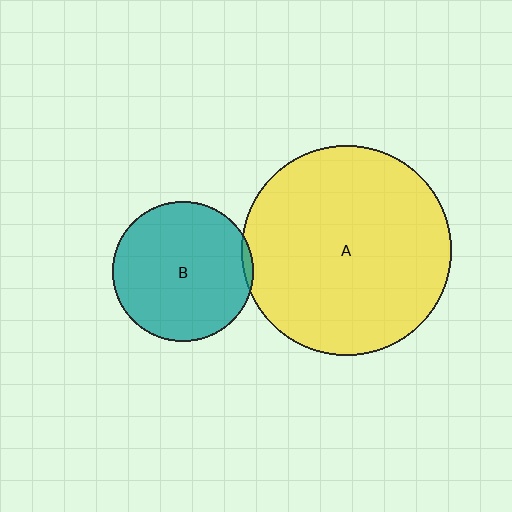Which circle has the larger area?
Circle A (yellow).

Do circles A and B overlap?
Yes.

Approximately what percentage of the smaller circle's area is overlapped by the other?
Approximately 5%.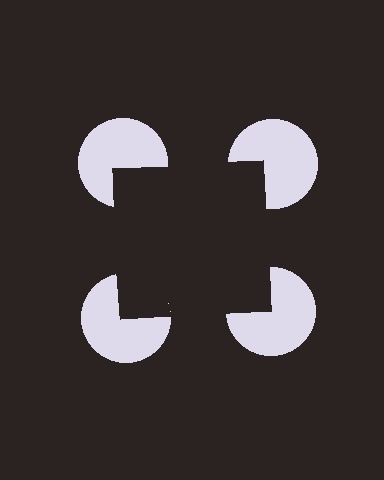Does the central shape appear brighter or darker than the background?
It typically appears slightly darker than the background, even though no actual brightness change is drawn.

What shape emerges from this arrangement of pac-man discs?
An illusory square — its edges are inferred from the aligned wedge cuts in the pac-man discs, not physically drawn.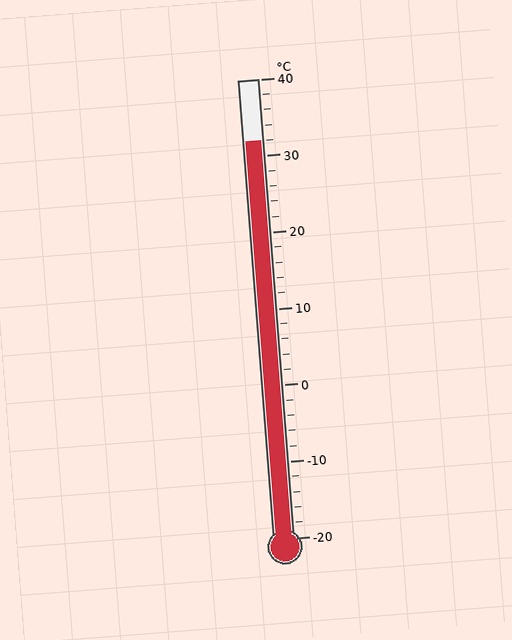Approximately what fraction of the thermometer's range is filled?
The thermometer is filled to approximately 85% of its range.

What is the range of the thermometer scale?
The thermometer scale ranges from -20°C to 40°C.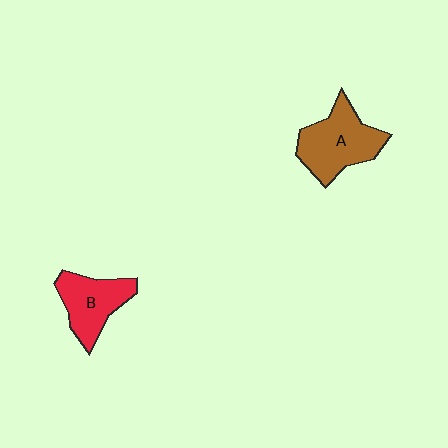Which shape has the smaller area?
Shape B (red).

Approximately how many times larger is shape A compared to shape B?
Approximately 1.3 times.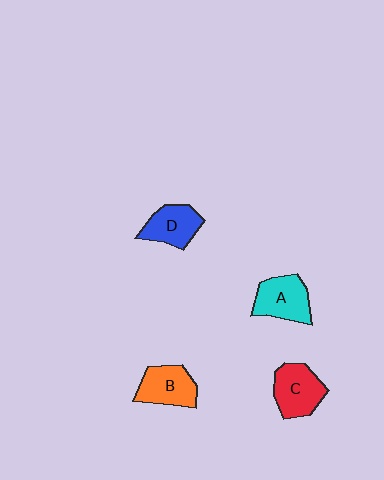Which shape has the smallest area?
Shape D (blue).